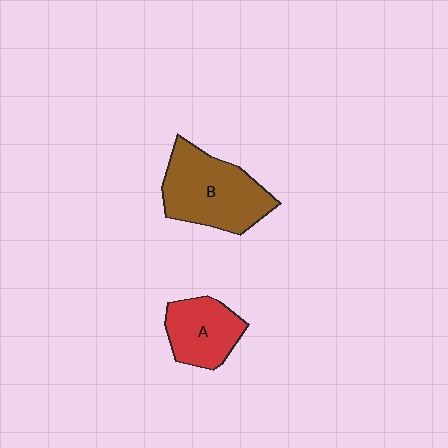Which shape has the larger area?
Shape B (brown).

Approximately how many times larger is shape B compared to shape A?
Approximately 1.6 times.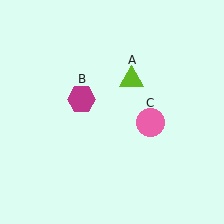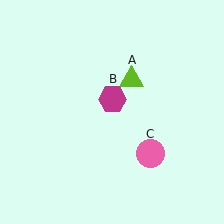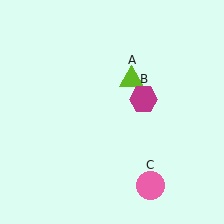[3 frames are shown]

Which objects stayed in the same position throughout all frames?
Lime triangle (object A) remained stationary.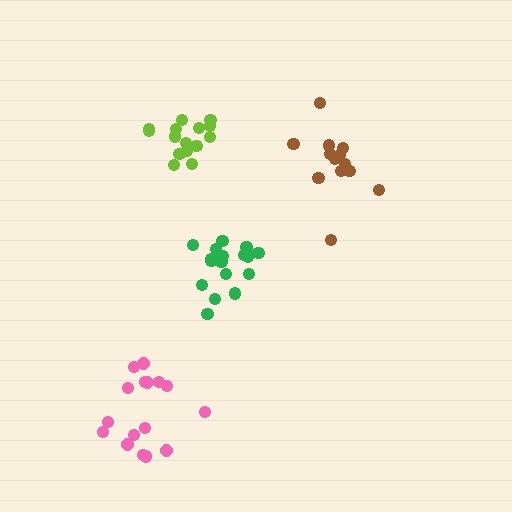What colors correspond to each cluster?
The clusters are colored: brown, lime, green, pink.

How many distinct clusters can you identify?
There are 4 distinct clusters.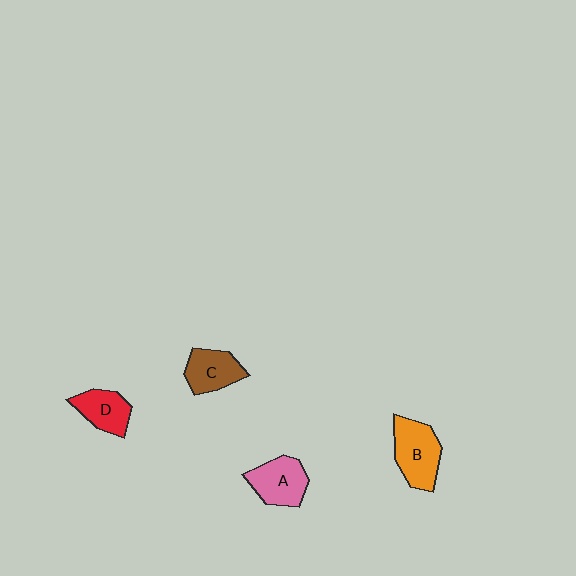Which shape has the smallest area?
Shape D (red).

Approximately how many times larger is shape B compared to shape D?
Approximately 1.4 times.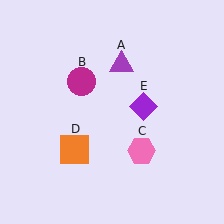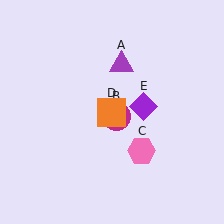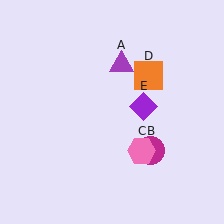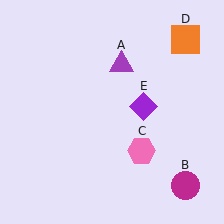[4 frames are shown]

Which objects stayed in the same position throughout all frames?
Purple triangle (object A) and pink hexagon (object C) and purple diamond (object E) remained stationary.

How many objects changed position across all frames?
2 objects changed position: magenta circle (object B), orange square (object D).